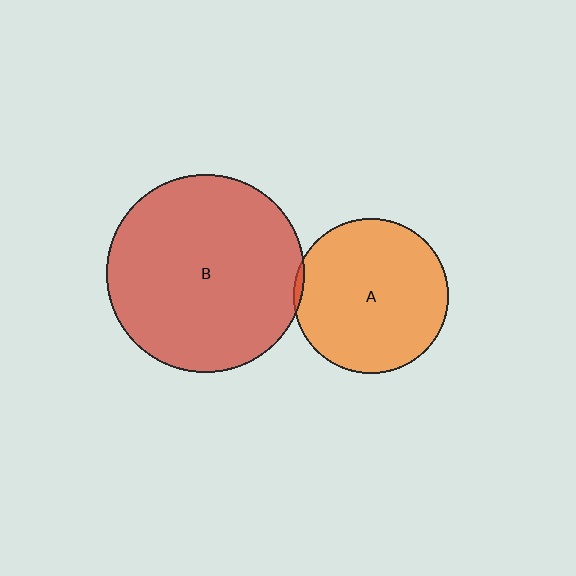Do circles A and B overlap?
Yes.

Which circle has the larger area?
Circle B (red).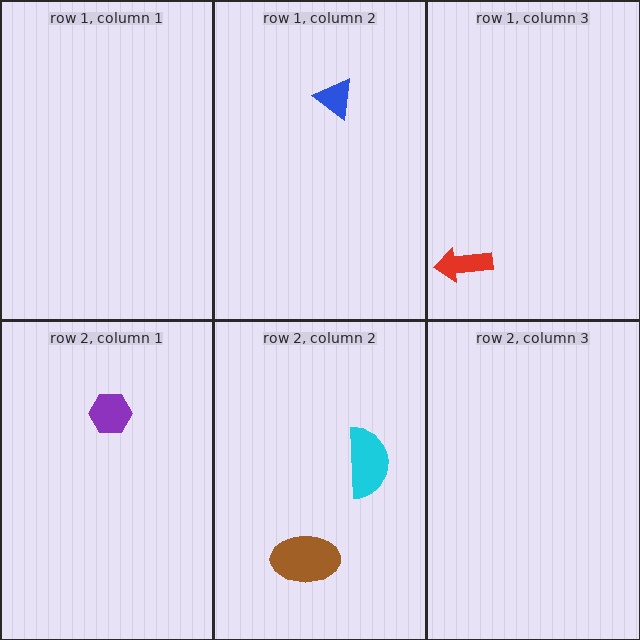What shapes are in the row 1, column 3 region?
The red arrow.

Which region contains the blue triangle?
The row 1, column 2 region.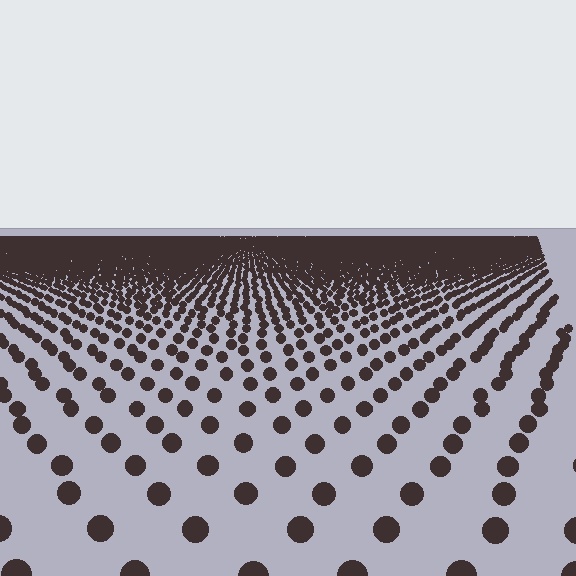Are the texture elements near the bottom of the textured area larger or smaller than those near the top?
Larger. Near the bottom, elements are closer to the viewer and appear at a bigger on-screen size.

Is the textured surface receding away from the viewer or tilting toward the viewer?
The surface is receding away from the viewer. Texture elements get smaller and denser toward the top.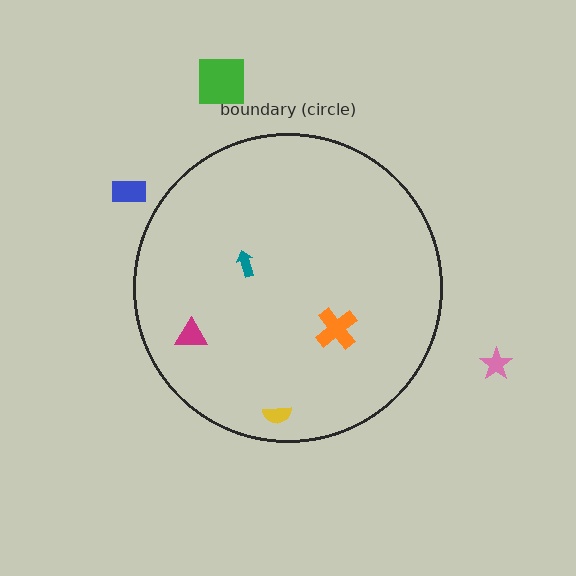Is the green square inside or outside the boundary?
Outside.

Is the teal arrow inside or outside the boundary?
Inside.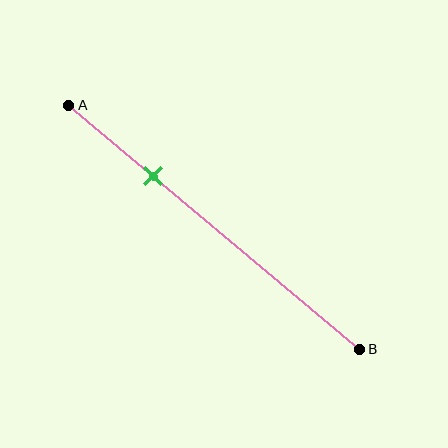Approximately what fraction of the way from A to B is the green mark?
The green mark is approximately 30% of the way from A to B.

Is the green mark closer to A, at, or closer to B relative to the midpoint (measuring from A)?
The green mark is closer to point A than the midpoint of segment AB.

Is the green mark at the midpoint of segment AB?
No, the mark is at about 30% from A, not at the 50% midpoint.